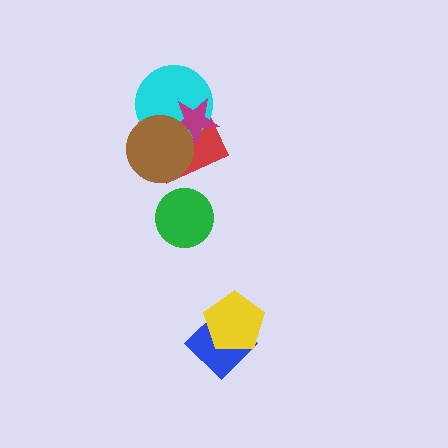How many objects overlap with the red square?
3 objects overlap with the red square.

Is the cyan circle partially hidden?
Yes, it is partially covered by another shape.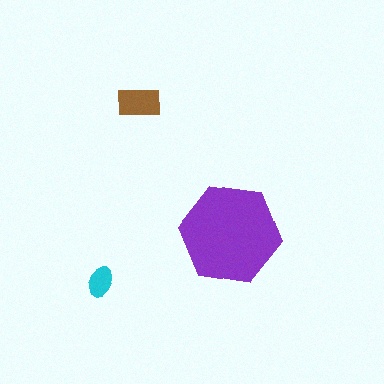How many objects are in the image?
There are 3 objects in the image.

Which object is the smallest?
The cyan ellipse.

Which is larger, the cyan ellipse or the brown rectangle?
The brown rectangle.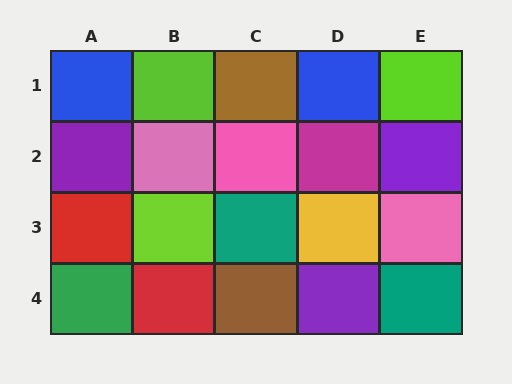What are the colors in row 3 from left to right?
Red, lime, teal, yellow, pink.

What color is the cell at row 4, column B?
Red.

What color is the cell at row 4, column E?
Teal.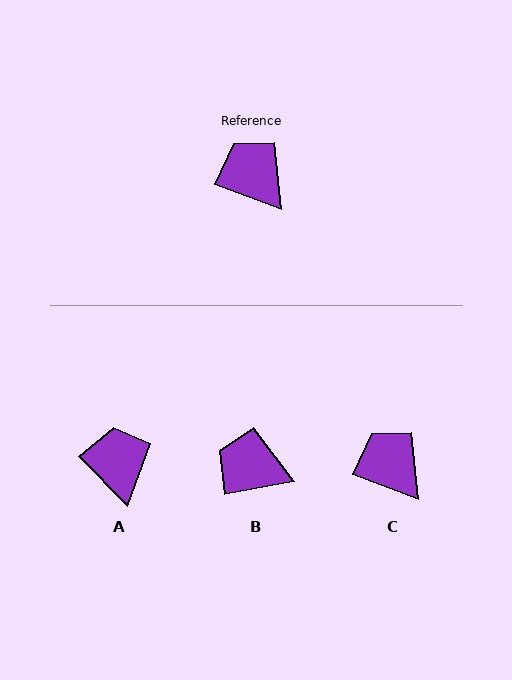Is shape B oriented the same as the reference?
No, it is off by about 32 degrees.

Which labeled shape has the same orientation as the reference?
C.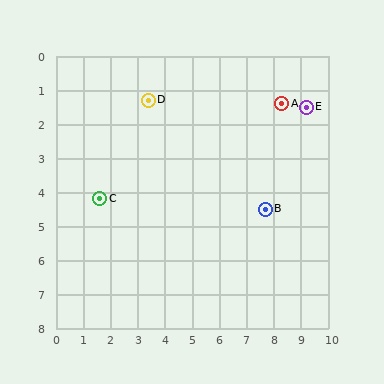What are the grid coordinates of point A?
Point A is at approximately (8.3, 1.4).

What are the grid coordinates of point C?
Point C is at approximately (1.6, 4.2).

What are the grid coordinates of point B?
Point B is at approximately (7.7, 4.5).